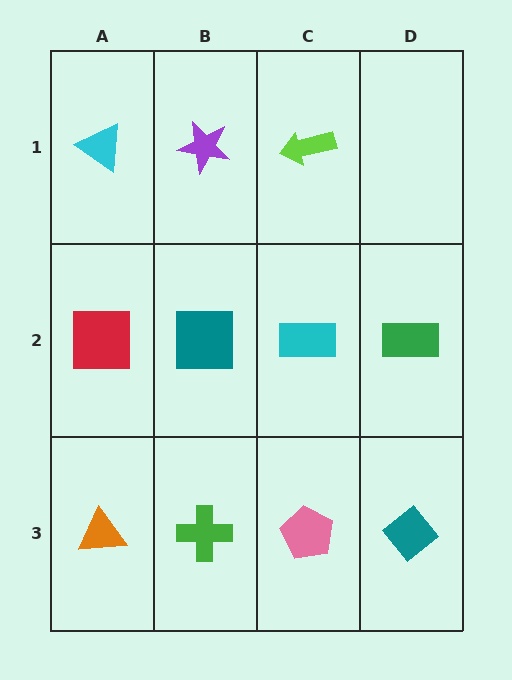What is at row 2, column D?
A green rectangle.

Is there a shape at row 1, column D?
No, that cell is empty.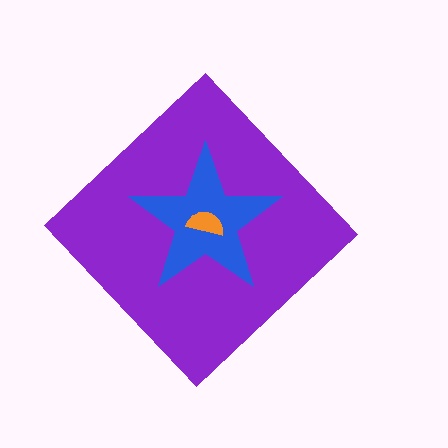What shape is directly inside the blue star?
The orange semicircle.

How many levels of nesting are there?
3.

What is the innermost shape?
The orange semicircle.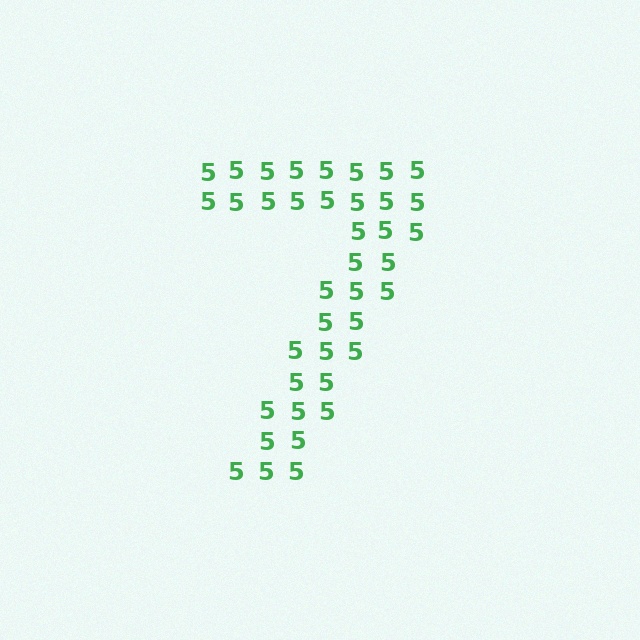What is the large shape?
The large shape is the digit 7.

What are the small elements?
The small elements are digit 5's.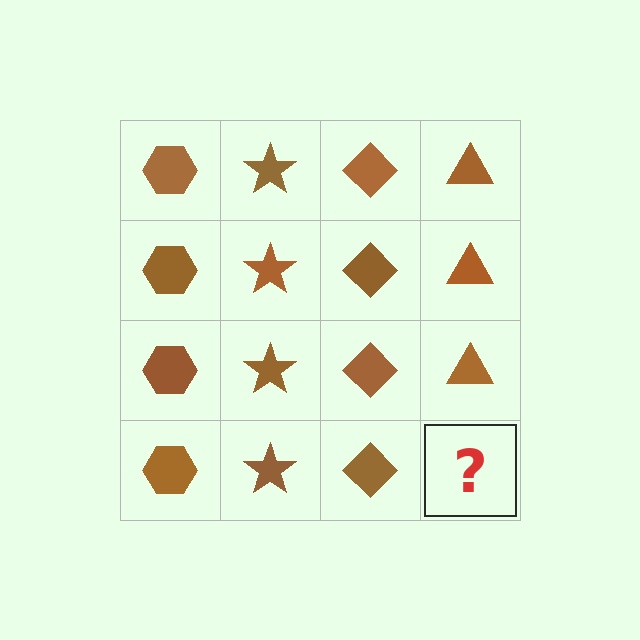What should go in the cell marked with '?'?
The missing cell should contain a brown triangle.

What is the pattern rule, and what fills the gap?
The rule is that each column has a consistent shape. The gap should be filled with a brown triangle.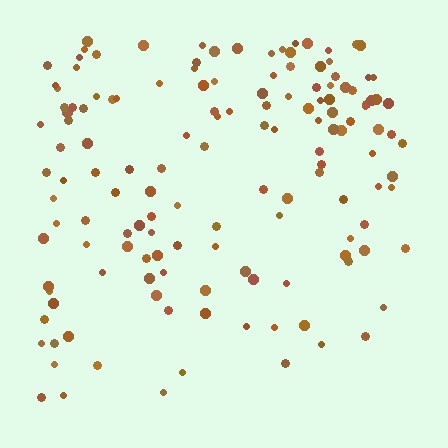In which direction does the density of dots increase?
From bottom to top, with the top side densest.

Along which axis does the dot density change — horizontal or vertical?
Vertical.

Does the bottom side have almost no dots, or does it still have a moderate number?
Still a moderate number, just noticeably fewer than the top.